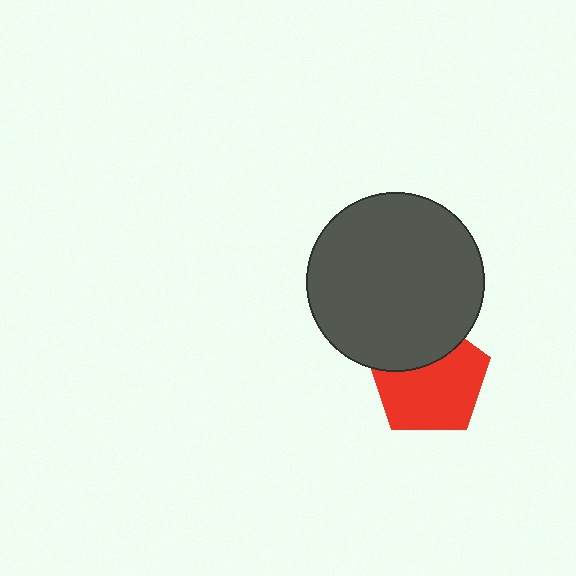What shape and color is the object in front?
The object in front is a dark gray circle.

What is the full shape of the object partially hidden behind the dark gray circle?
The partially hidden object is a red pentagon.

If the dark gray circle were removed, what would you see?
You would see the complete red pentagon.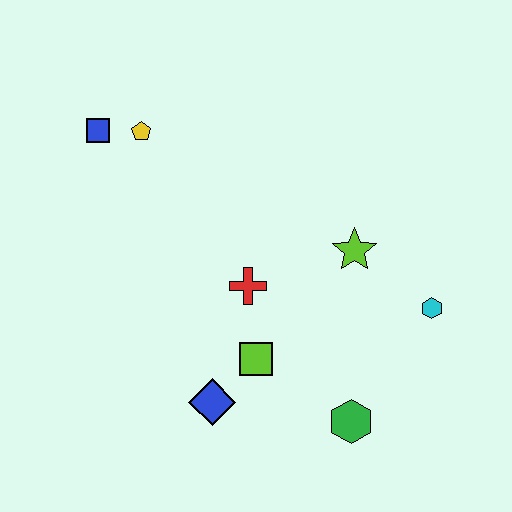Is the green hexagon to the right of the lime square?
Yes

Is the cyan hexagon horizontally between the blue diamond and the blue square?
No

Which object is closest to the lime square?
The blue diamond is closest to the lime square.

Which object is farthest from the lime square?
The blue square is farthest from the lime square.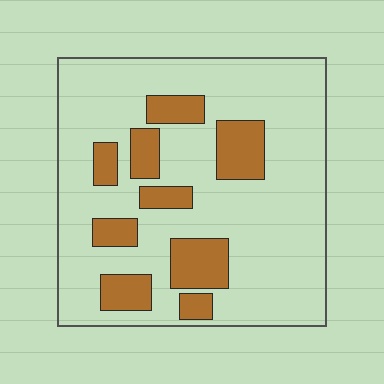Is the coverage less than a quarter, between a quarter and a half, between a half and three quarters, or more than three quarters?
Less than a quarter.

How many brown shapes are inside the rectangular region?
9.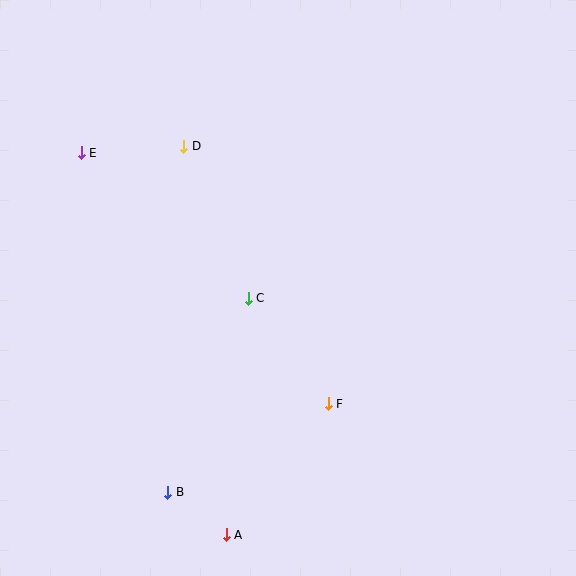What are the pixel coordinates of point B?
Point B is at (168, 492).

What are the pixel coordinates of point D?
Point D is at (184, 146).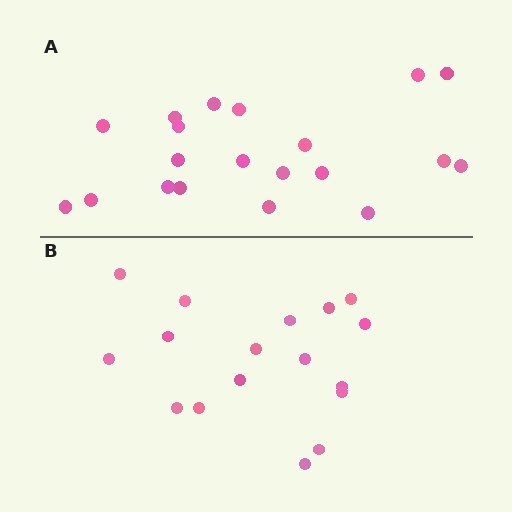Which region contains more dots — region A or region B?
Region A (the top region) has more dots.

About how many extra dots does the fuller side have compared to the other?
Region A has just a few more — roughly 2 or 3 more dots than region B.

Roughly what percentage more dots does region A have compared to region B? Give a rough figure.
About 20% more.